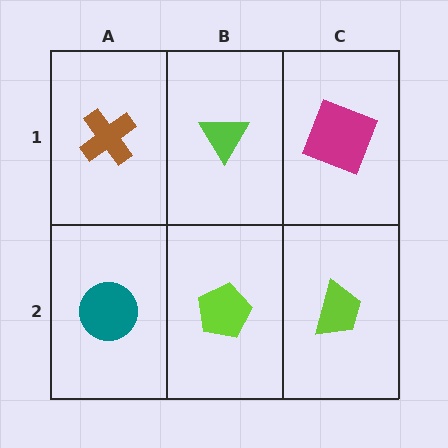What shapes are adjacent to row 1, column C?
A lime trapezoid (row 2, column C), a lime triangle (row 1, column B).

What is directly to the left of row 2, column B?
A teal circle.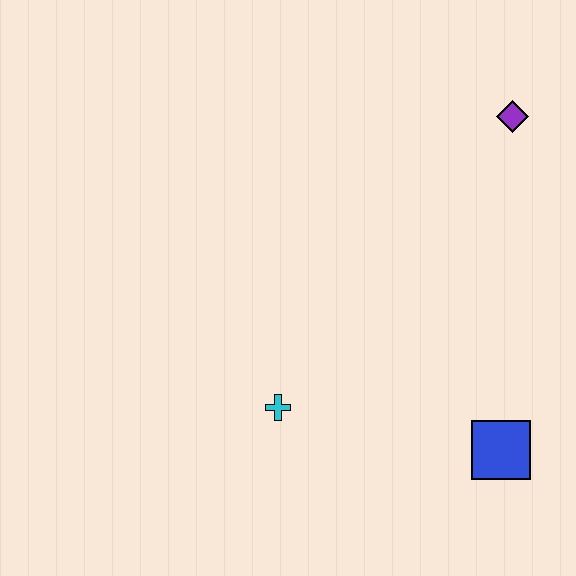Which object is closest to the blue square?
The cyan cross is closest to the blue square.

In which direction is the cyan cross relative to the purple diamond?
The cyan cross is below the purple diamond.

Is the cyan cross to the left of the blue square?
Yes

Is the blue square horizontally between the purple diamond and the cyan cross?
Yes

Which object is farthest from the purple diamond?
The cyan cross is farthest from the purple diamond.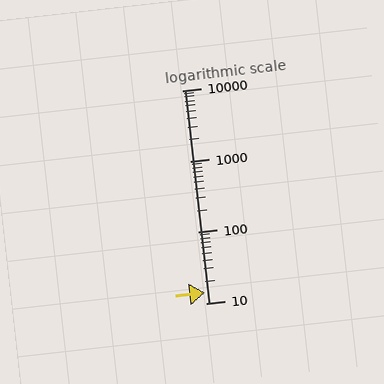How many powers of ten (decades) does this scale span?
The scale spans 3 decades, from 10 to 10000.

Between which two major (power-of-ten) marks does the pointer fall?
The pointer is between 10 and 100.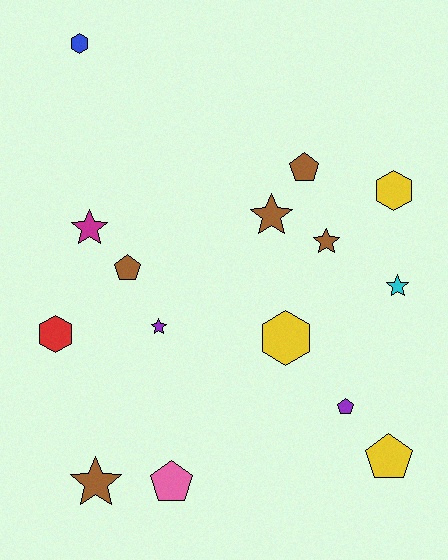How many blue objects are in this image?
There is 1 blue object.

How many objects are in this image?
There are 15 objects.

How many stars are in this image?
There are 6 stars.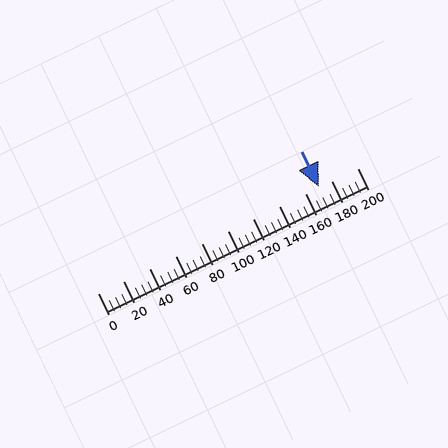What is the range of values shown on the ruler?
The ruler shows values from 0 to 200.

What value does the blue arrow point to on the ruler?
The blue arrow points to approximately 170.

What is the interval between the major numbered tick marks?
The major tick marks are spaced 20 units apart.